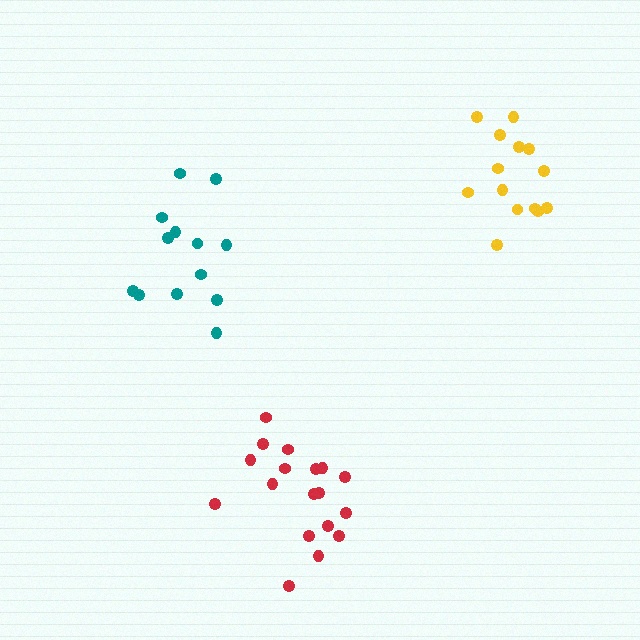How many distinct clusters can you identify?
There are 3 distinct clusters.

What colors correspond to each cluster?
The clusters are colored: teal, yellow, red.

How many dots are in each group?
Group 1: 13 dots, Group 2: 14 dots, Group 3: 18 dots (45 total).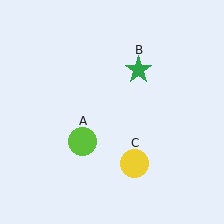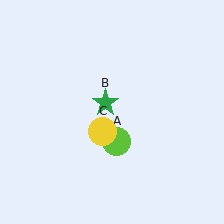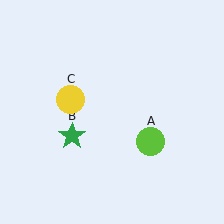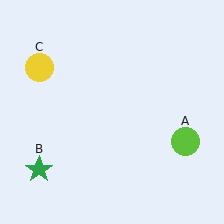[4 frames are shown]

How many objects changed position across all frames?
3 objects changed position: lime circle (object A), green star (object B), yellow circle (object C).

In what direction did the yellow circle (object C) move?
The yellow circle (object C) moved up and to the left.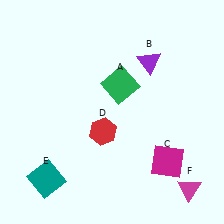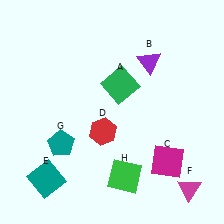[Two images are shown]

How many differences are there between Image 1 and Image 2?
There are 2 differences between the two images.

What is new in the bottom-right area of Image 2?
A green square (H) was added in the bottom-right area of Image 2.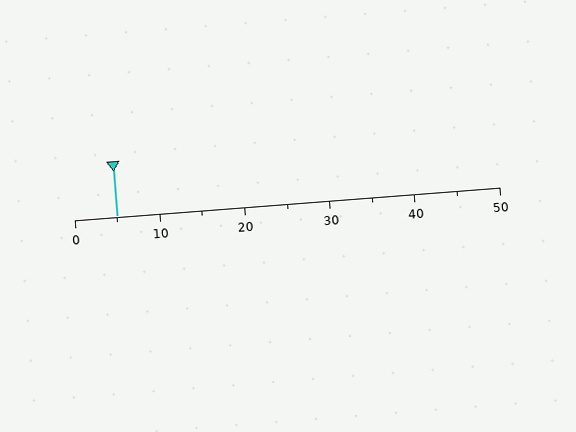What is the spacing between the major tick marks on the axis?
The major ticks are spaced 10 apart.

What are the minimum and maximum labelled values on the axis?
The axis runs from 0 to 50.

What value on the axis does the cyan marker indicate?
The marker indicates approximately 5.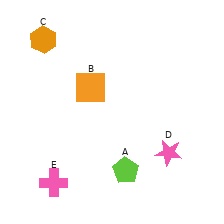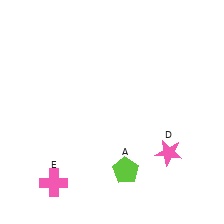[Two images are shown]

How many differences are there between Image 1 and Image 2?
There are 2 differences between the two images.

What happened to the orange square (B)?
The orange square (B) was removed in Image 2. It was in the top-left area of Image 1.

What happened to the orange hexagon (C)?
The orange hexagon (C) was removed in Image 2. It was in the top-left area of Image 1.